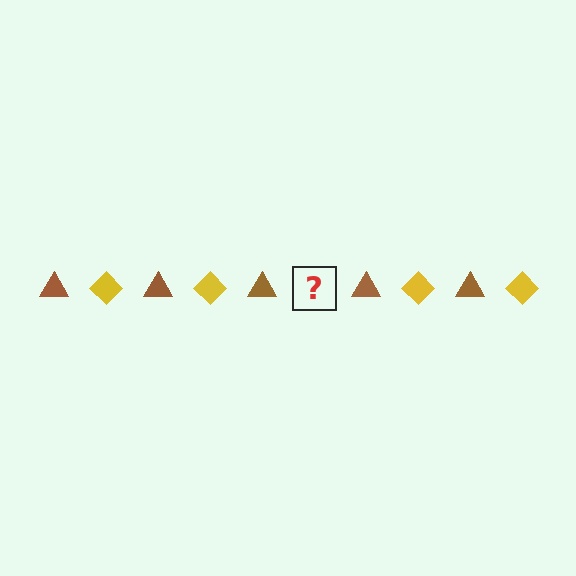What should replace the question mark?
The question mark should be replaced with a yellow diamond.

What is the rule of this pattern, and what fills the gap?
The rule is that the pattern alternates between brown triangle and yellow diamond. The gap should be filled with a yellow diamond.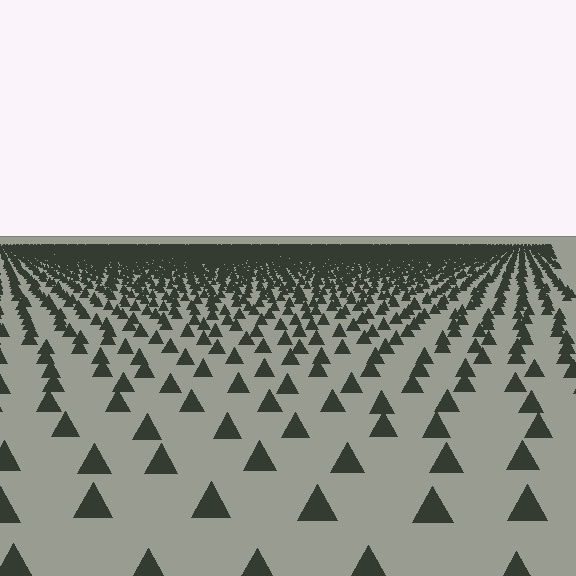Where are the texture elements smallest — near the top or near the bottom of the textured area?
Near the top.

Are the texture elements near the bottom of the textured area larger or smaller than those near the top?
Larger. Near the bottom, elements are closer to the viewer and appear at a bigger on-screen size.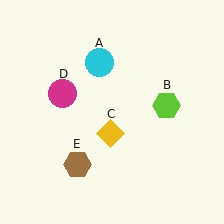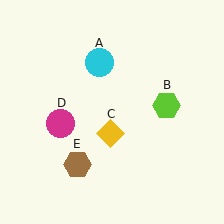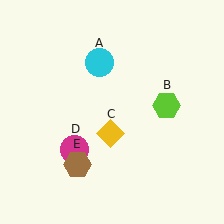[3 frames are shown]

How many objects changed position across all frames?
1 object changed position: magenta circle (object D).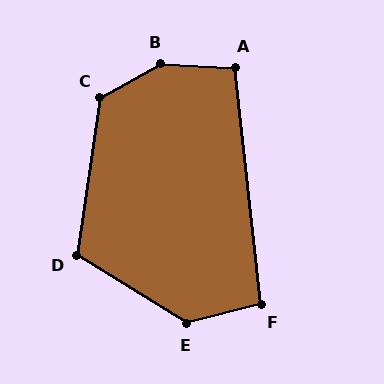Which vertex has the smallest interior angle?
F, at approximately 98 degrees.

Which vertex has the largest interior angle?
B, at approximately 148 degrees.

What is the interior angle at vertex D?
Approximately 113 degrees (obtuse).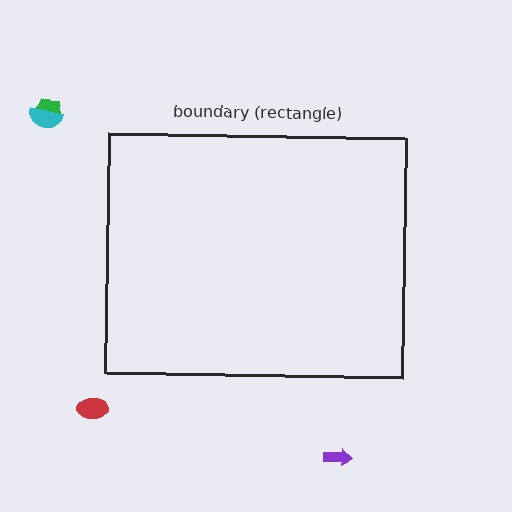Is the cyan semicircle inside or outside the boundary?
Outside.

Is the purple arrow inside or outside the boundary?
Outside.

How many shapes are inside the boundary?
0 inside, 4 outside.